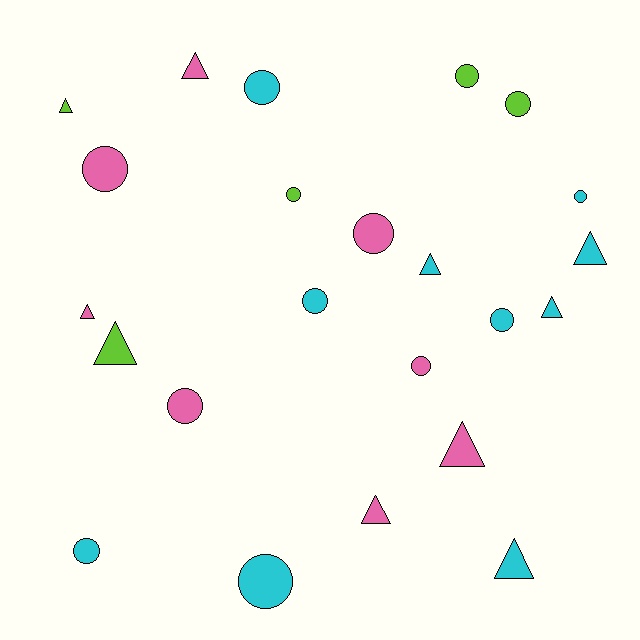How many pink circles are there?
There are 4 pink circles.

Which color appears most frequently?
Cyan, with 10 objects.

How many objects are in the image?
There are 23 objects.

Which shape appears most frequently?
Circle, with 13 objects.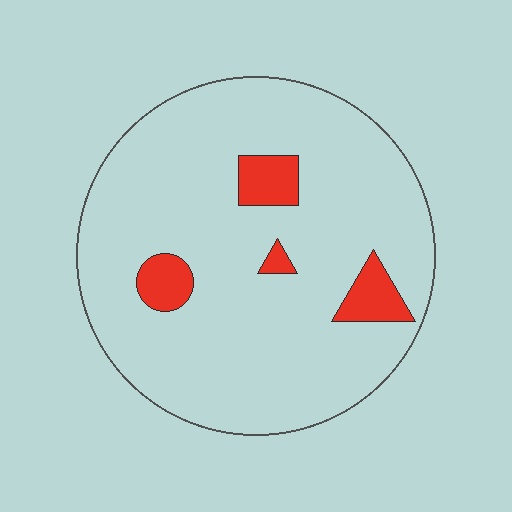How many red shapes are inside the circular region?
4.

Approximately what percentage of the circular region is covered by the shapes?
Approximately 10%.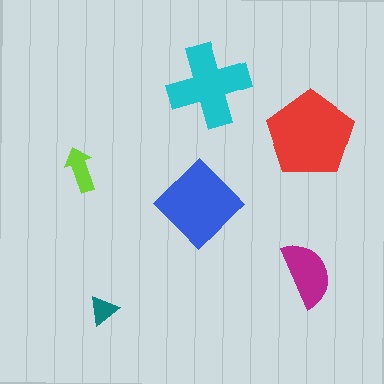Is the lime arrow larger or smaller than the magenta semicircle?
Smaller.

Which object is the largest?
The red pentagon.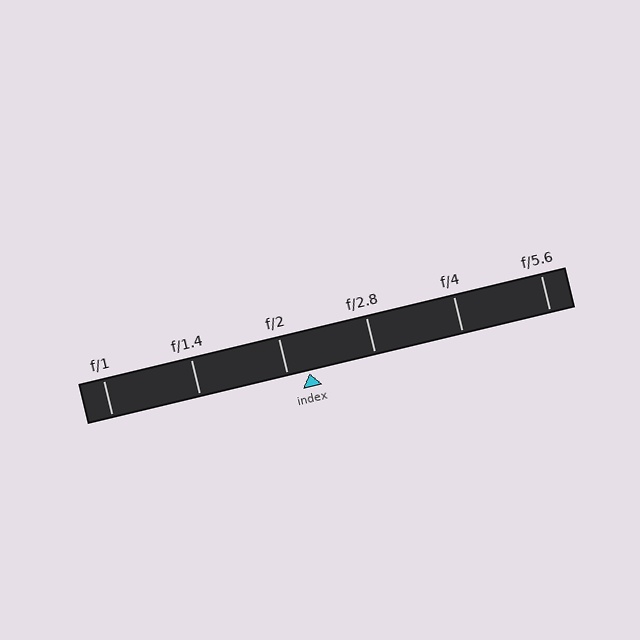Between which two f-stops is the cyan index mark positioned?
The index mark is between f/2 and f/2.8.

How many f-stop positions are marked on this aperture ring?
There are 6 f-stop positions marked.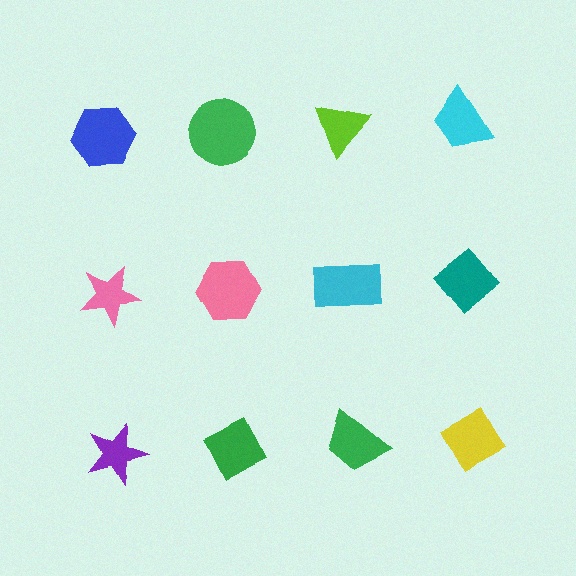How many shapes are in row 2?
4 shapes.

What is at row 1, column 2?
A green circle.